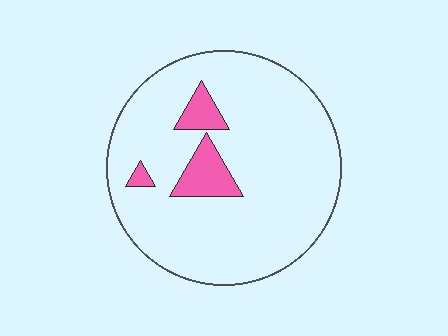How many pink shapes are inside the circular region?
3.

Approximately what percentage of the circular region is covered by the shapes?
Approximately 10%.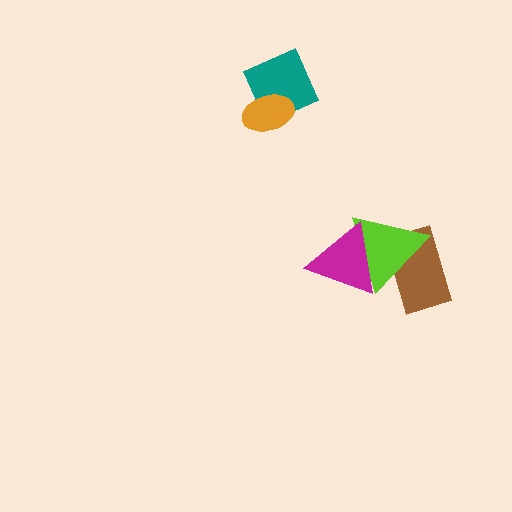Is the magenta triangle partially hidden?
No, no other shape covers it.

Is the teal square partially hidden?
Yes, it is partially covered by another shape.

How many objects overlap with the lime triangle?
2 objects overlap with the lime triangle.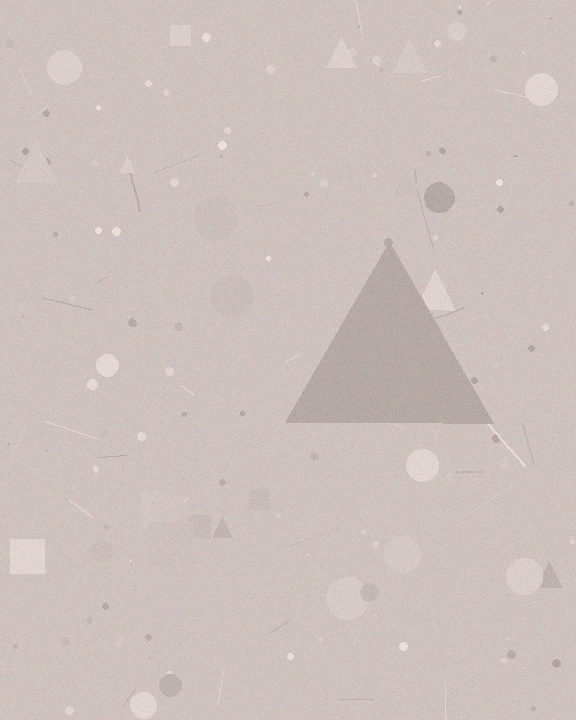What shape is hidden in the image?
A triangle is hidden in the image.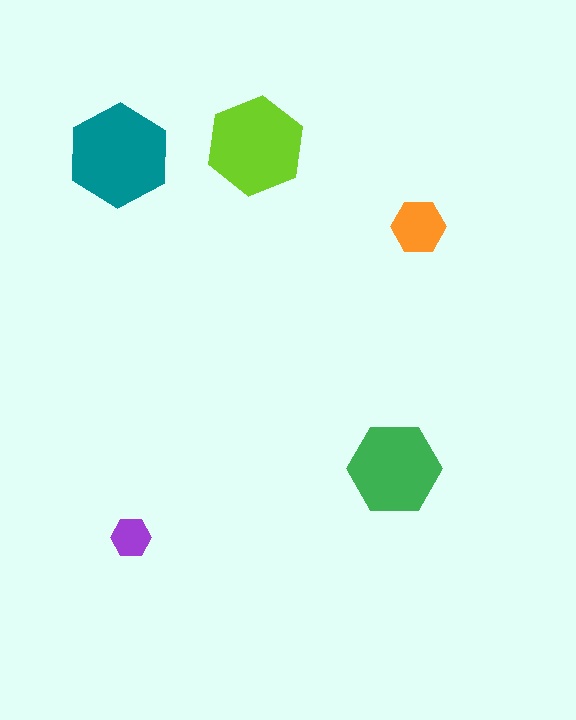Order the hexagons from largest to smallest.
the teal one, the lime one, the green one, the orange one, the purple one.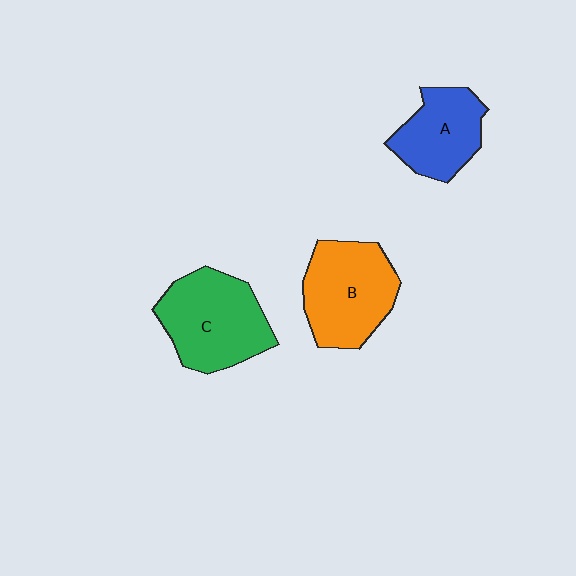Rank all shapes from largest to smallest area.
From largest to smallest: C (green), B (orange), A (blue).